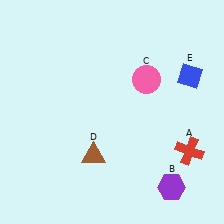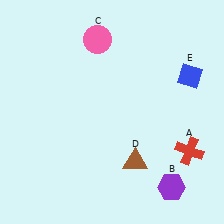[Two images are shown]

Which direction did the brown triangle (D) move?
The brown triangle (D) moved right.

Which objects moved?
The objects that moved are: the pink circle (C), the brown triangle (D).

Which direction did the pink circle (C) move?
The pink circle (C) moved left.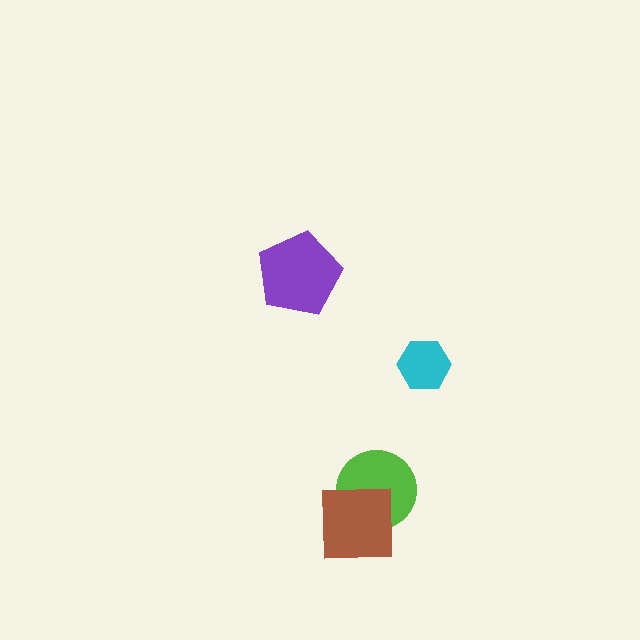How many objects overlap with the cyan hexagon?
0 objects overlap with the cyan hexagon.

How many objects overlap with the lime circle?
1 object overlaps with the lime circle.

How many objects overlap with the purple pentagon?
0 objects overlap with the purple pentagon.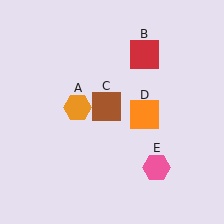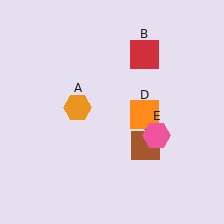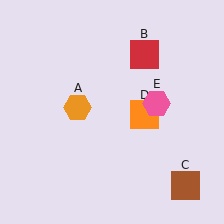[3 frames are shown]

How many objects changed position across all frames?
2 objects changed position: brown square (object C), pink hexagon (object E).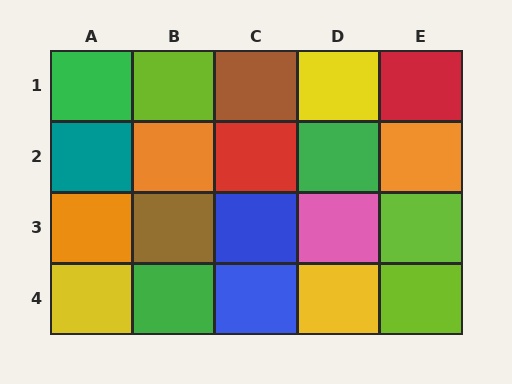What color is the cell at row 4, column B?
Green.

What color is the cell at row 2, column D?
Green.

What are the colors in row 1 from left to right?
Green, lime, brown, yellow, red.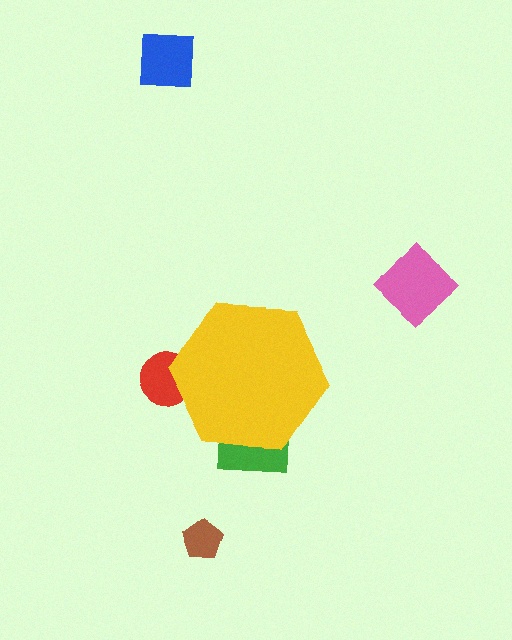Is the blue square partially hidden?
No, the blue square is fully visible.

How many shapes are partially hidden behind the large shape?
2 shapes are partially hidden.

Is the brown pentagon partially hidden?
No, the brown pentagon is fully visible.